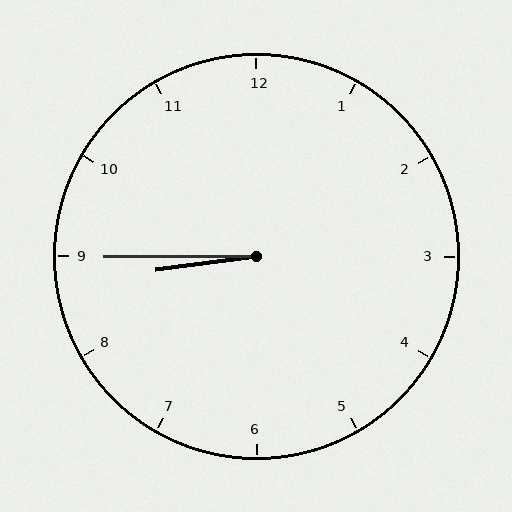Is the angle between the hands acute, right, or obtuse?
It is acute.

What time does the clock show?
8:45.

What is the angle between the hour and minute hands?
Approximately 8 degrees.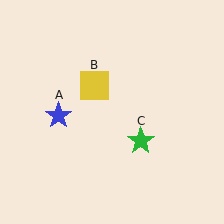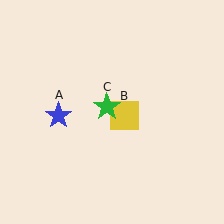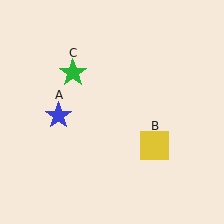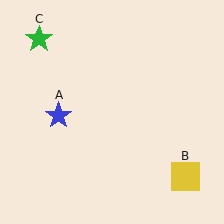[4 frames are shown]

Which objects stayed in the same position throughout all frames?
Blue star (object A) remained stationary.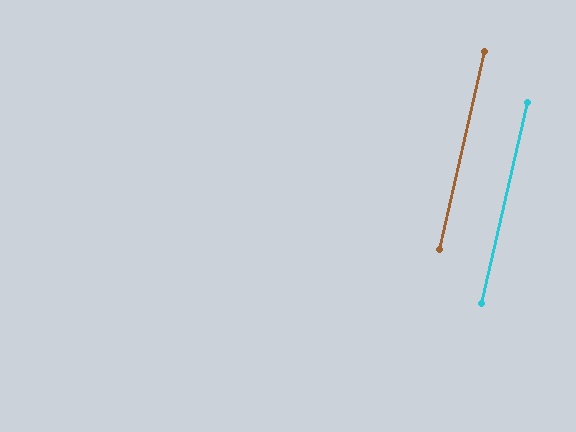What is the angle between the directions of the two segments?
Approximately 0 degrees.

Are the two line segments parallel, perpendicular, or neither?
Parallel — their directions differ by only 0.3°.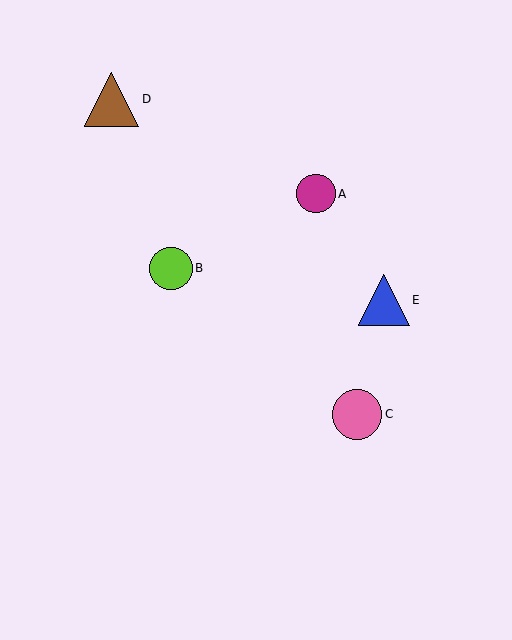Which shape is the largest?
The brown triangle (labeled D) is the largest.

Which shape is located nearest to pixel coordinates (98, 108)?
The brown triangle (labeled D) at (112, 99) is nearest to that location.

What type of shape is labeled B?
Shape B is a lime circle.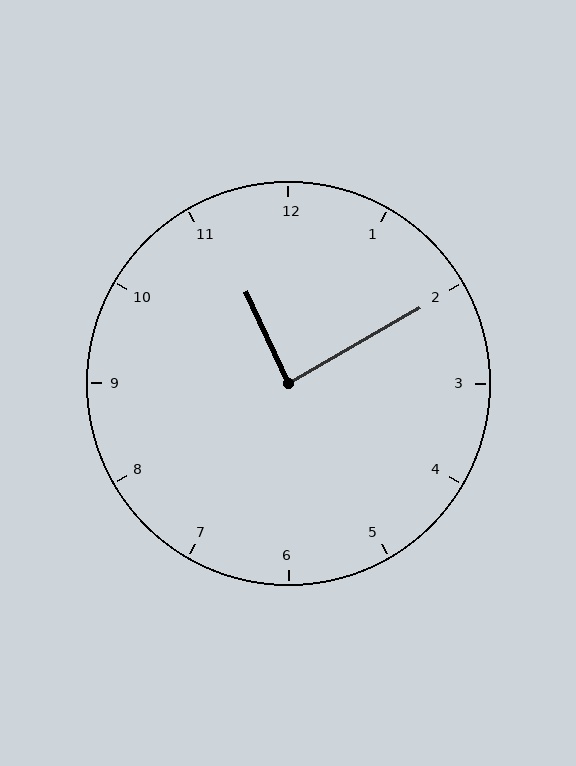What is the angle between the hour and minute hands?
Approximately 85 degrees.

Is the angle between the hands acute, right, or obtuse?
It is right.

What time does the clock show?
11:10.